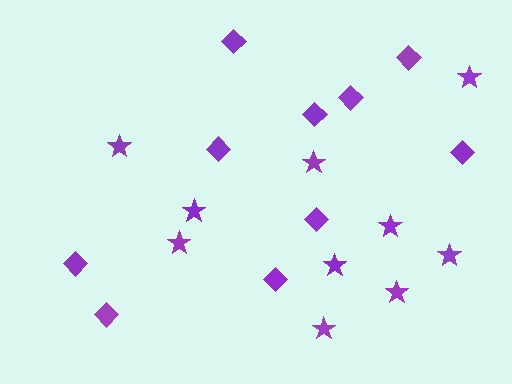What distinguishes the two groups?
There are 2 groups: one group of stars (10) and one group of diamonds (10).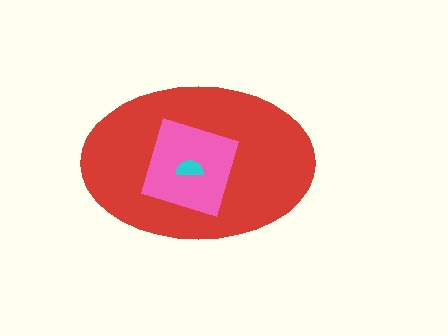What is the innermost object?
The cyan semicircle.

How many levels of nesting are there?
3.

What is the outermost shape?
The red ellipse.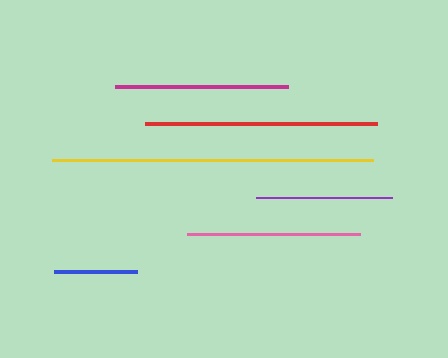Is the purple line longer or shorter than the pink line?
The pink line is longer than the purple line.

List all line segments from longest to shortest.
From longest to shortest: yellow, red, magenta, pink, purple, blue.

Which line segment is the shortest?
The blue line is the shortest at approximately 84 pixels.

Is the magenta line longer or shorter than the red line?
The red line is longer than the magenta line.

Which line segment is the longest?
The yellow line is the longest at approximately 321 pixels.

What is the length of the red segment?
The red segment is approximately 232 pixels long.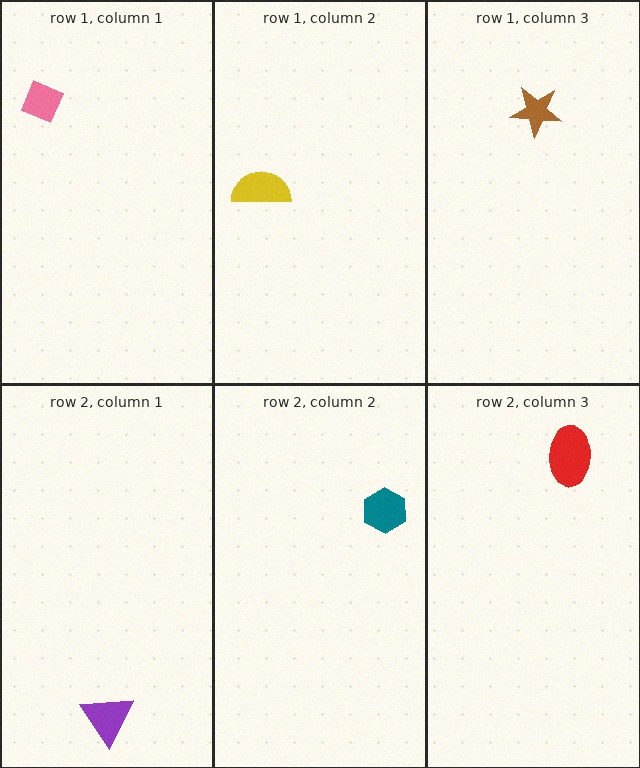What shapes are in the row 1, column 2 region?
The yellow semicircle.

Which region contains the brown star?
The row 1, column 3 region.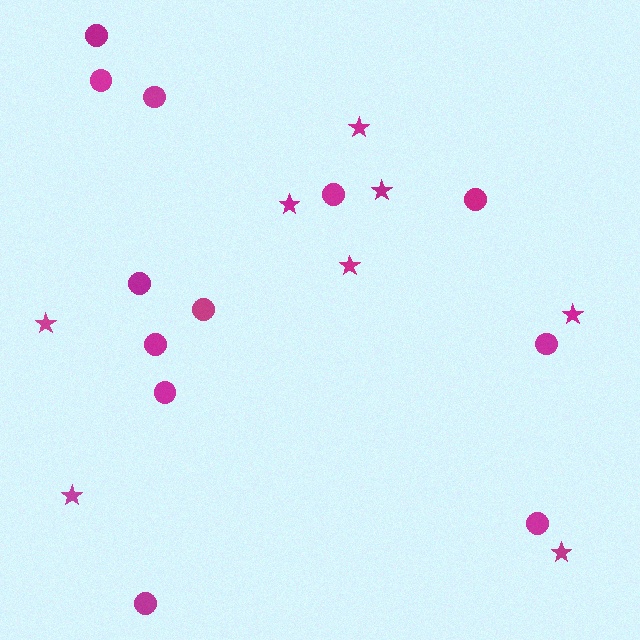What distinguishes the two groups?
There are 2 groups: one group of stars (8) and one group of circles (12).